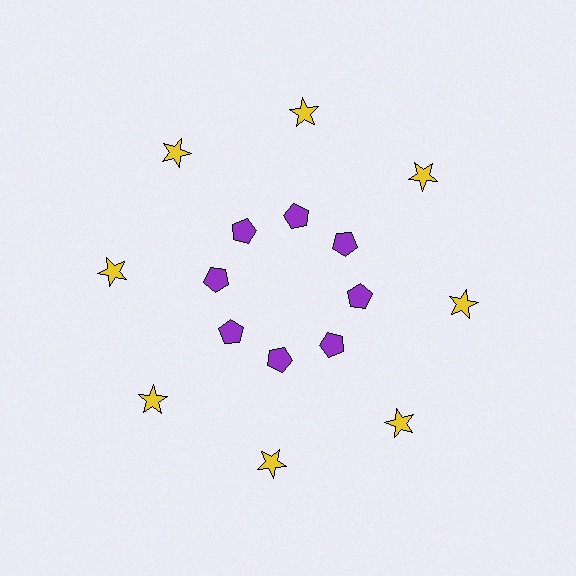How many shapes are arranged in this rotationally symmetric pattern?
There are 16 shapes, arranged in 8 groups of 2.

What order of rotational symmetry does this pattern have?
This pattern has 8-fold rotational symmetry.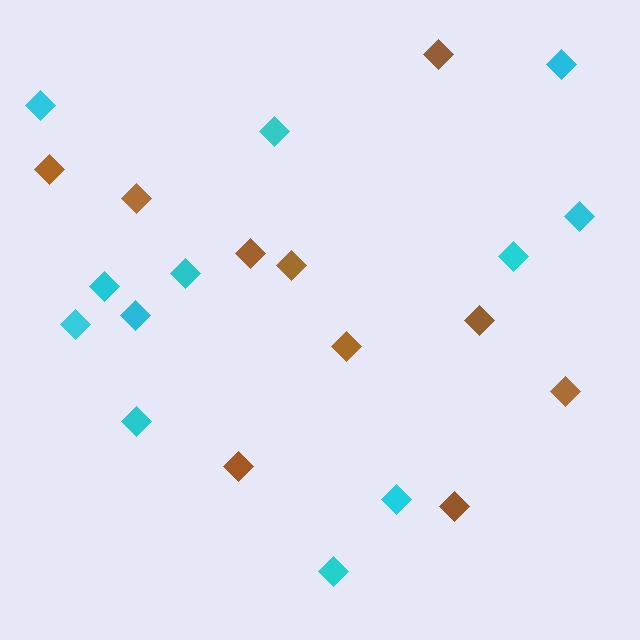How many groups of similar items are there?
There are 2 groups: one group of cyan diamonds (12) and one group of brown diamonds (10).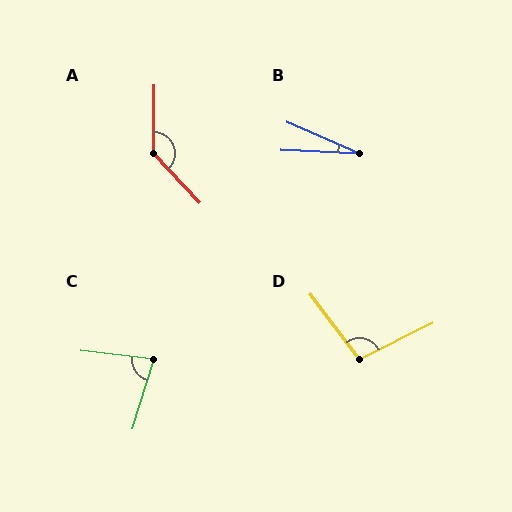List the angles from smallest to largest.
B (21°), C (79°), D (101°), A (136°).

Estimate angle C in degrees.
Approximately 79 degrees.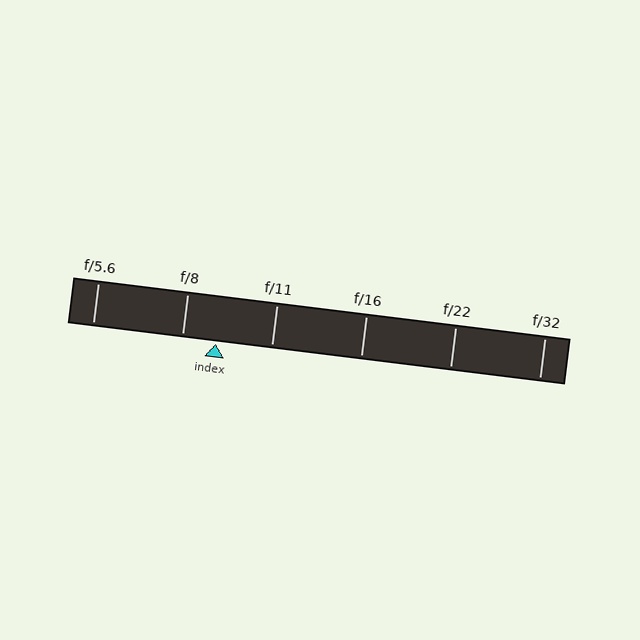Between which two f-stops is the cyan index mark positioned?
The index mark is between f/8 and f/11.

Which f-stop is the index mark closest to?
The index mark is closest to f/8.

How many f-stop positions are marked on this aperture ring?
There are 6 f-stop positions marked.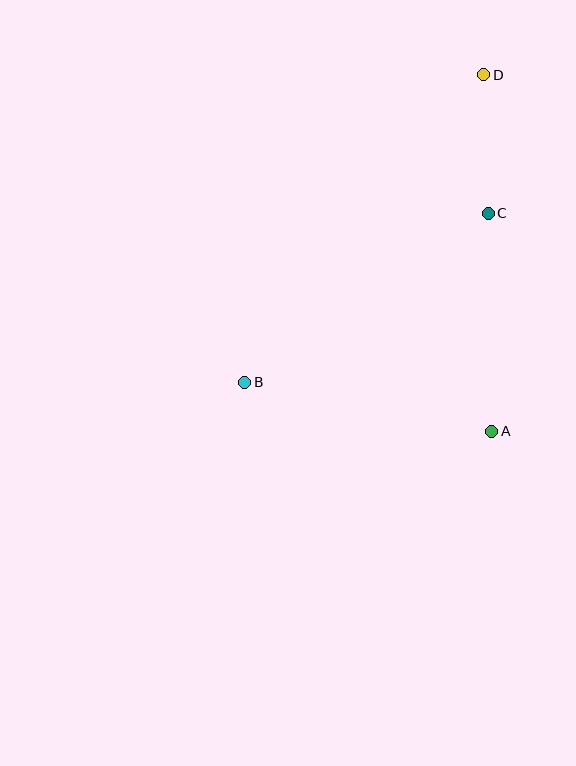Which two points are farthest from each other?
Points B and D are farthest from each other.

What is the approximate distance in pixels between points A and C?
The distance between A and C is approximately 218 pixels.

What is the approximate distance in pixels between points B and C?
The distance between B and C is approximately 297 pixels.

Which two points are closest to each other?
Points C and D are closest to each other.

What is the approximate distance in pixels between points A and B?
The distance between A and B is approximately 252 pixels.